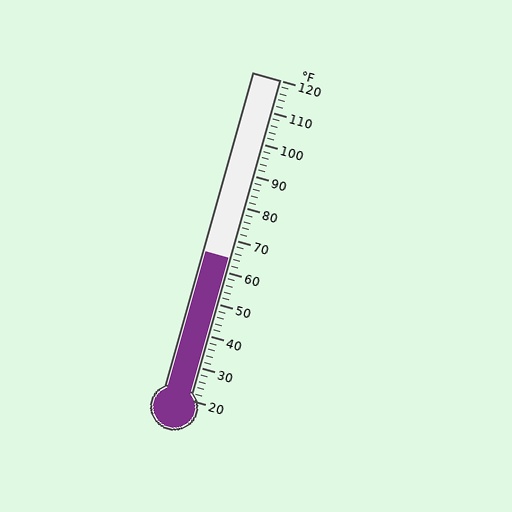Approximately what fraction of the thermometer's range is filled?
The thermometer is filled to approximately 45% of its range.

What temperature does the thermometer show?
The thermometer shows approximately 64°F.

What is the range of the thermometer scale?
The thermometer scale ranges from 20°F to 120°F.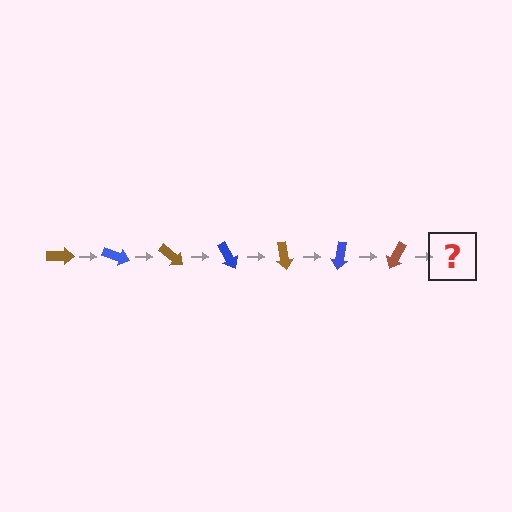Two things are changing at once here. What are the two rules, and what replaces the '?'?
The two rules are that it rotates 20 degrees each step and the color cycles through brown and blue. The '?' should be a blue arrow, rotated 140 degrees from the start.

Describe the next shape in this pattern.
It should be a blue arrow, rotated 140 degrees from the start.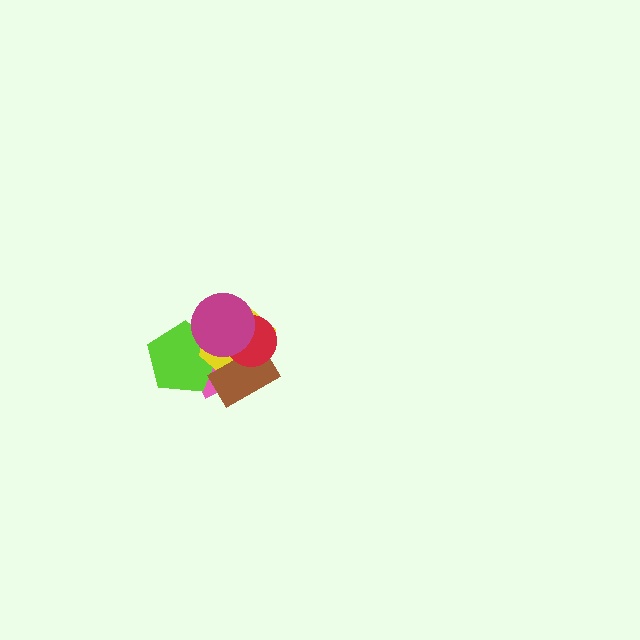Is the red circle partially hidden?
Yes, it is partially covered by another shape.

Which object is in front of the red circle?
The magenta circle is in front of the red circle.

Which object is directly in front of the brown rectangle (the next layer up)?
The red circle is directly in front of the brown rectangle.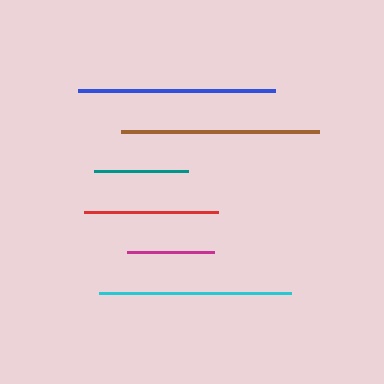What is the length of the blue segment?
The blue segment is approximately 196 pixels long.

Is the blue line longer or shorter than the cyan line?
The blue line is longer than the cyan line.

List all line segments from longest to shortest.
From longest to shortest: brown, blue, cyan, red, teal, magenta.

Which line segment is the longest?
The brown line is the longest at approximately 198 pixels.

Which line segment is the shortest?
The magenta line is the shortest at approximately 87 pixels.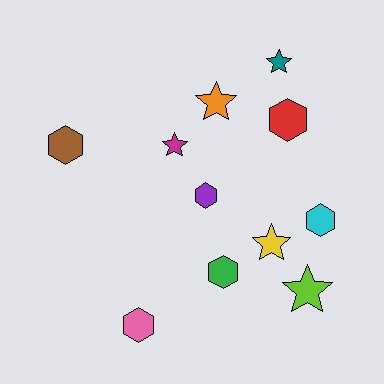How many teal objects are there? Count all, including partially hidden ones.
There is 1 teal object.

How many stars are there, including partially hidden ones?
There are 5 stars.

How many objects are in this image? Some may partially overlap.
There are 11 objects.